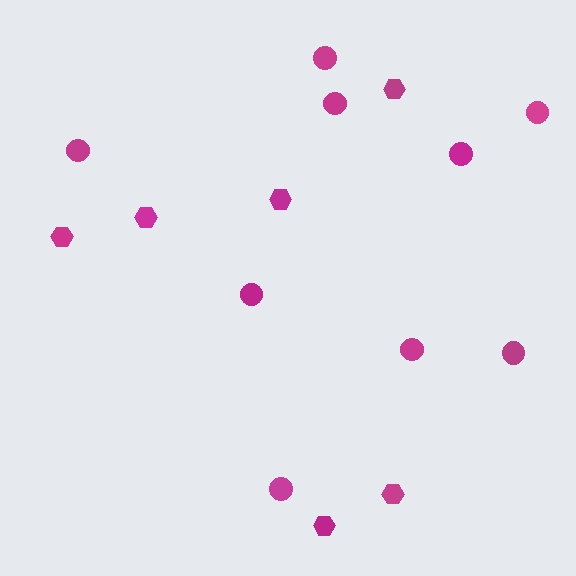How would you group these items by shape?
There are 2 groups: one group of circles (9) and one group of hexagons (6).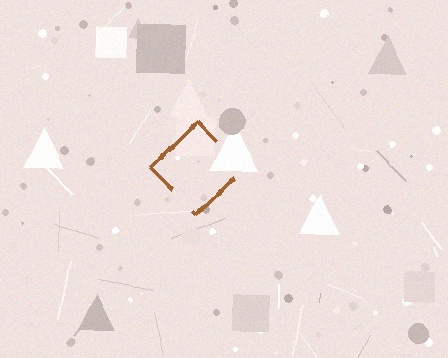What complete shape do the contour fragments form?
The contour fragments form a diamond.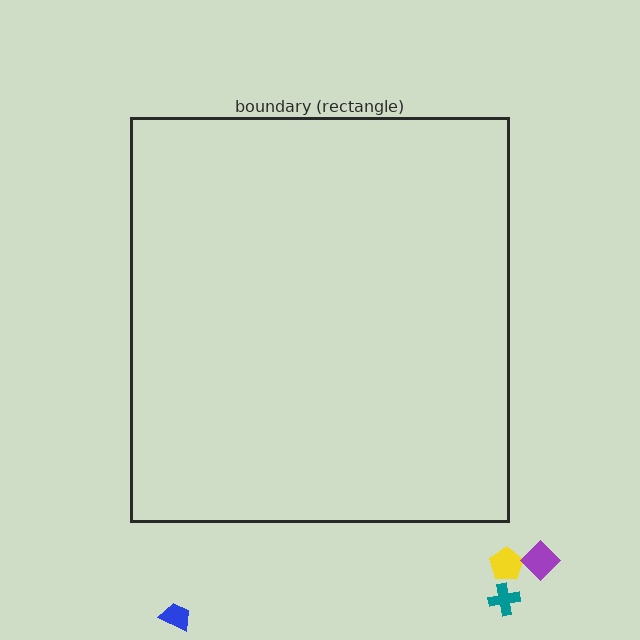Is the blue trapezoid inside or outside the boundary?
Outside.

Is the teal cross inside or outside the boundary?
Outside.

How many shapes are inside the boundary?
0 inside, 4 outside.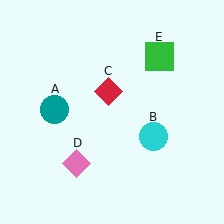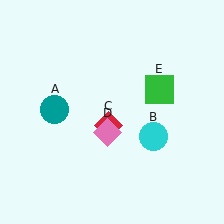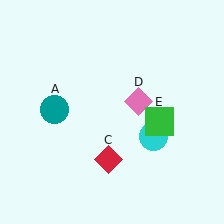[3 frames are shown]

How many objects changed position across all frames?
3 objects changed position: red diamond (object C), pink diamond (object D), green square (object E).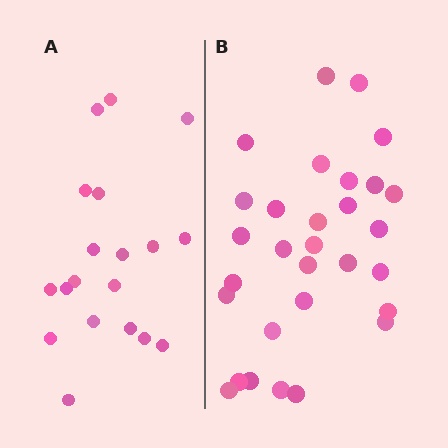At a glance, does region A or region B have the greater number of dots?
Region B (the right region) has more dots.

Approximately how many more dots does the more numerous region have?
Region B has roughly 12 or so more dots than region A.